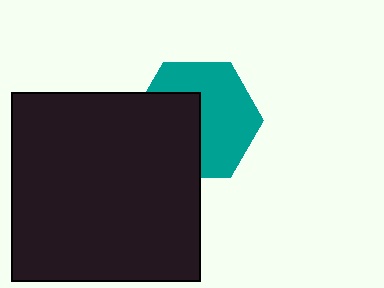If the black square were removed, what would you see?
You would see the complete teal hexagon.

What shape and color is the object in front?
The object in front is a black square.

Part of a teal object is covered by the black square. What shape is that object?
It is a hexagon.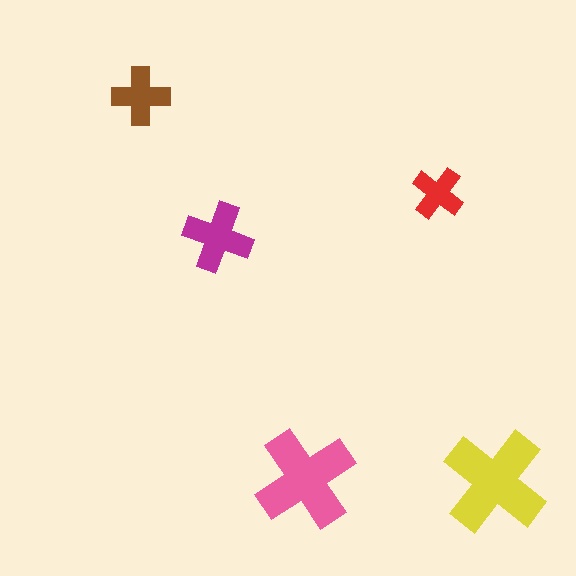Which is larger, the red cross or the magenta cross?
The magenta one.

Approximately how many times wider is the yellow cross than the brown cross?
About 2 times wider.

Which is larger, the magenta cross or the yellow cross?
The yellow one.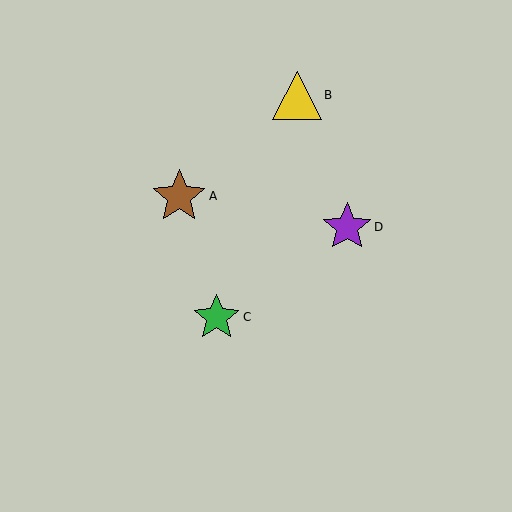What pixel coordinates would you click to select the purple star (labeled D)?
Click at (347, 227) to select the purple star D.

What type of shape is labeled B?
Shape B is a yellow triangle.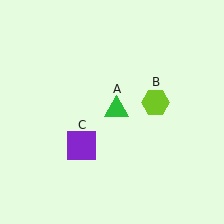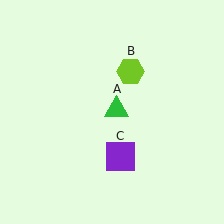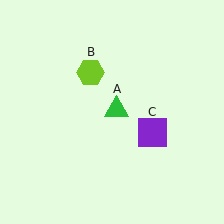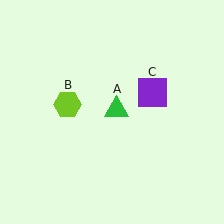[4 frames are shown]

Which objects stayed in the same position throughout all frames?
Green triangle (object A) remained stationary.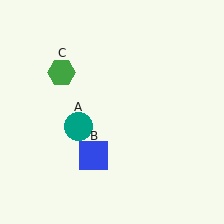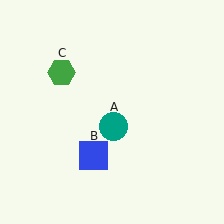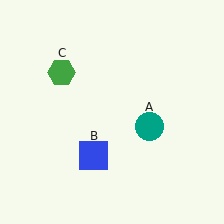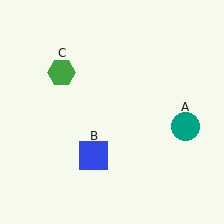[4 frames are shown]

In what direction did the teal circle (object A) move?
The teal circle (object A) moved right.